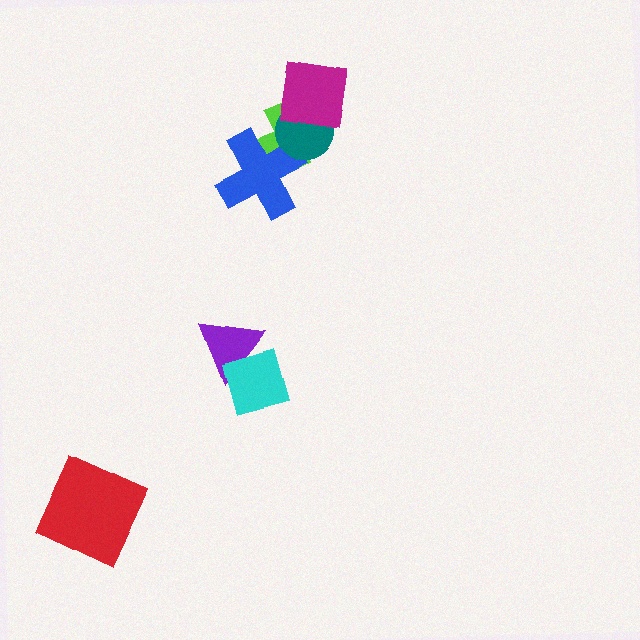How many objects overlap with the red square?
0 objects overlap with the red square.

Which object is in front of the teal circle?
The magenta square is in front of the teal circle.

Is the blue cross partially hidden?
Yes, it is partially covered by another shape.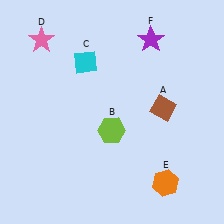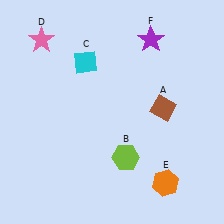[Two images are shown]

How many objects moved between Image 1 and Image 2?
1 object moved between the two images.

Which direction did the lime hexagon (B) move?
The lime hexagon (B) moved down.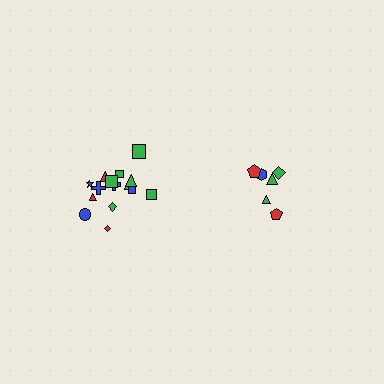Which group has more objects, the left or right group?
The left group.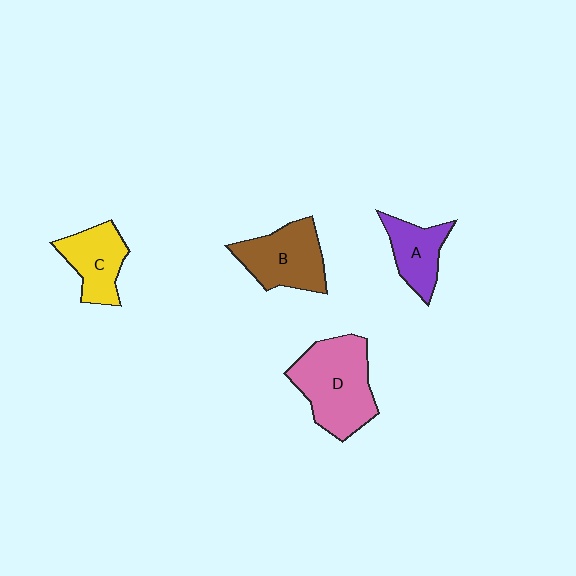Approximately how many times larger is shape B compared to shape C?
Approximately 1.2 times.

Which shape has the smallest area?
Shape A (purple).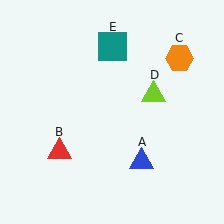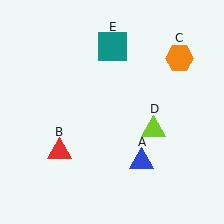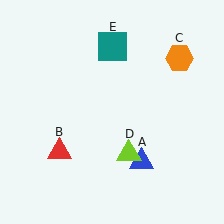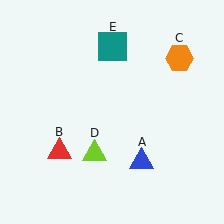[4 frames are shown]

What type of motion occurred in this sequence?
The lime triangle (object D) rotated clockwise around the center of the scene.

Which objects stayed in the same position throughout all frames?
Blue triangle (object A) and red triangle (object B) and orange hexagon (object C) and teal square (object E) remained stationary.